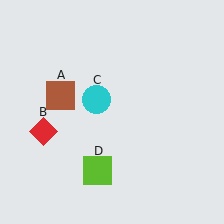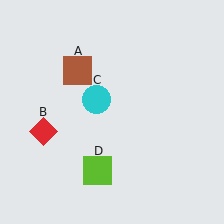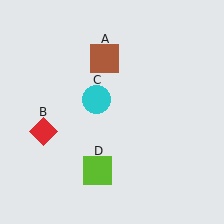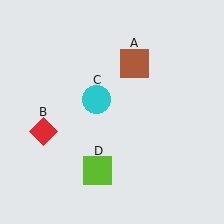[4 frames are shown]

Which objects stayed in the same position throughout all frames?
Red diamond (object B) and cyan circle (object C) and lime square (object D) remained stationary.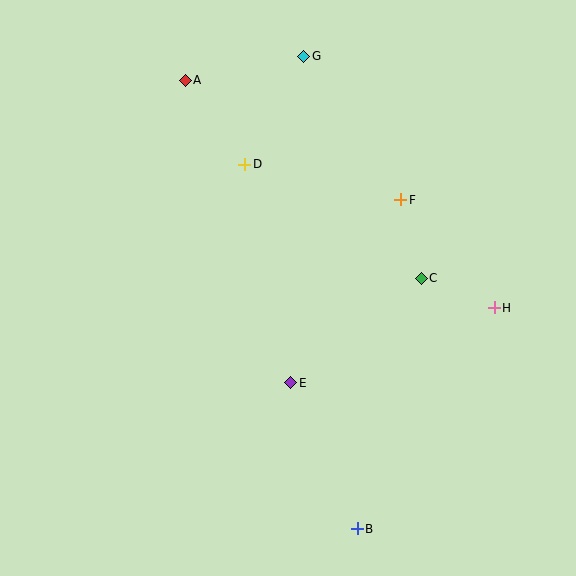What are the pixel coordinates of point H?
Point H is at (494, 308).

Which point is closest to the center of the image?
Point E at (291, 383) is closest to the center.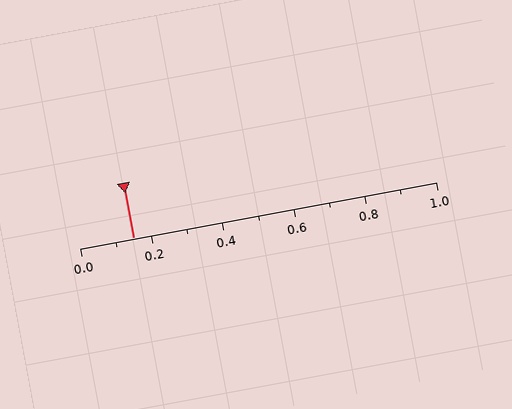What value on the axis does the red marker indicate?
The marker indicates approximately 0.15.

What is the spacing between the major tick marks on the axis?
The major ticks are spaced 0.2 apart.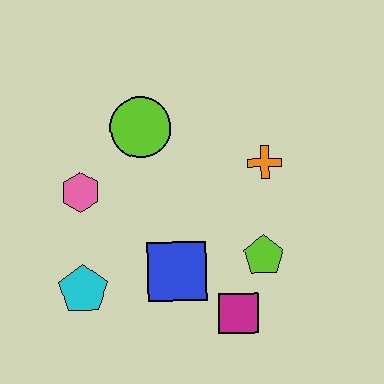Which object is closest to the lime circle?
The pink hexagon is closest to the lime circle.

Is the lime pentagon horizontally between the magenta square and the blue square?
No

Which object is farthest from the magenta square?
The lime circle is farthest from the magenta square.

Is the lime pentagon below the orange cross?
Yes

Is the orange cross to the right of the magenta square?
Yes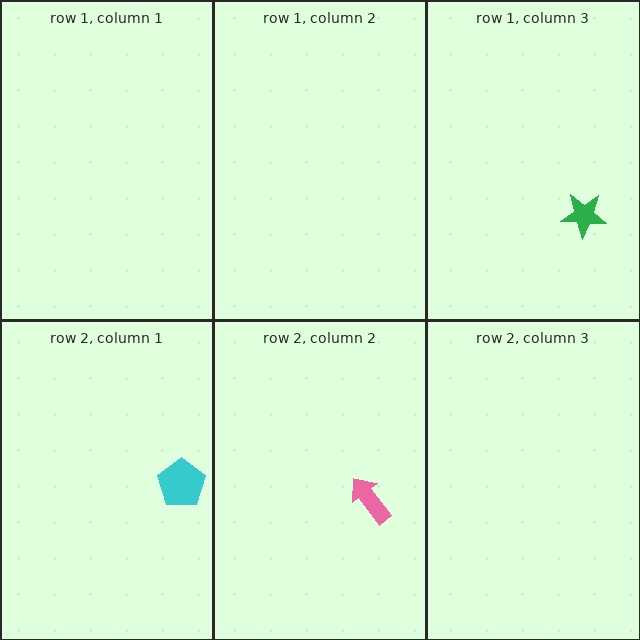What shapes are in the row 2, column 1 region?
The cyan pentagon.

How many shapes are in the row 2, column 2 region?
1.